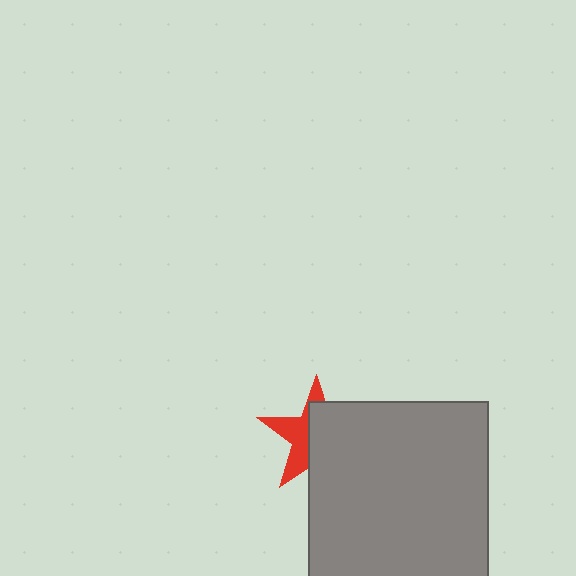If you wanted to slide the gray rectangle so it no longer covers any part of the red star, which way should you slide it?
Slide it right — that is the most direct way to separate the two shapes.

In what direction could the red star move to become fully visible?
The red star could move left. That would shift it out from behind the gray rectangle entirely.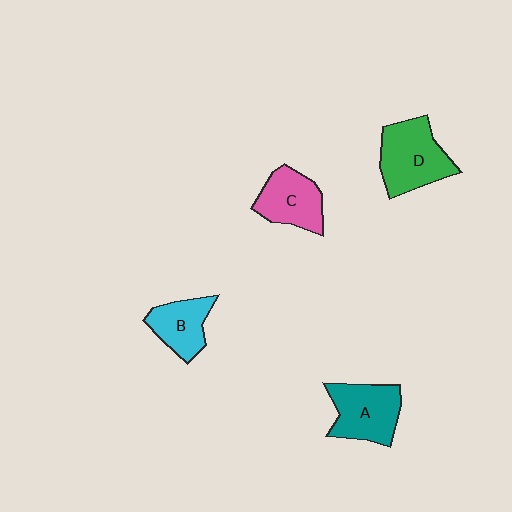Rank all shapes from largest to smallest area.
From largest to smallest: D (green), A (teal), C (pink), B (cyan).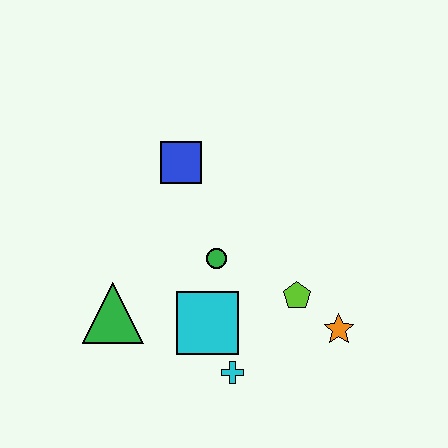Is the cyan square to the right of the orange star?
No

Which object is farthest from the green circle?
The orange star is farthest from the green circle.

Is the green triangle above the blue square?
No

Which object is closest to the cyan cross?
The cyan square is closest to the cyan cross.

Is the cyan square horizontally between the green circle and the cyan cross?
No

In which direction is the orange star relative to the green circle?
The orange star is to the right of the green circle.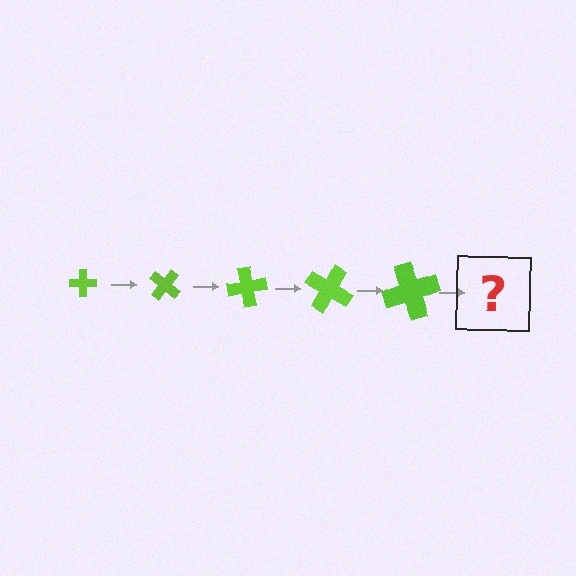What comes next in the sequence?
The next element should be a cross, larger than the previous one and rotated 200 degrees from the start.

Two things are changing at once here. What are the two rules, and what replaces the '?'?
The two rules are that the cross grows larger each step and it rotates 40 degrees each step. The '?' should be a cross, larger than the previous one and rotated 200 degrees from the start.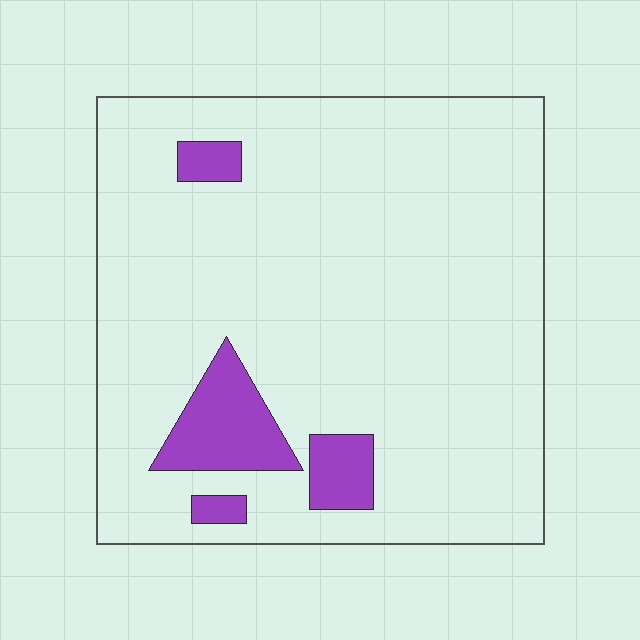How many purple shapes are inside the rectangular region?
4.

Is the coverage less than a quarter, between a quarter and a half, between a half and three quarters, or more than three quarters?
Less than a quarter.